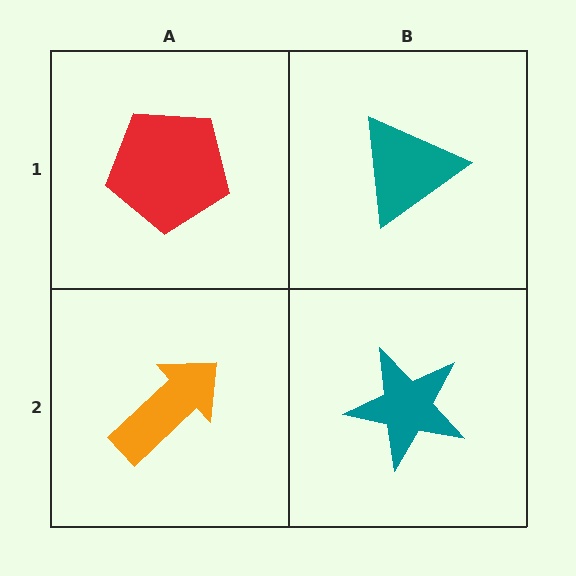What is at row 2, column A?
An orange arrow.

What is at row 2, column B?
A teal star.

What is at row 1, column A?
A red pentagon.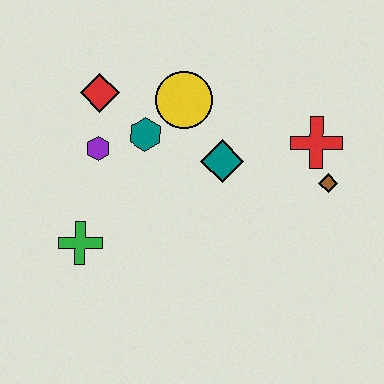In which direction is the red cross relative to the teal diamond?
The red cross is to the right of the teal diamond.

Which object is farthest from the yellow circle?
The green cross is farthest from the yellow circle.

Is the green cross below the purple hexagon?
Yes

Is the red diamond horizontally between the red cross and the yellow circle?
No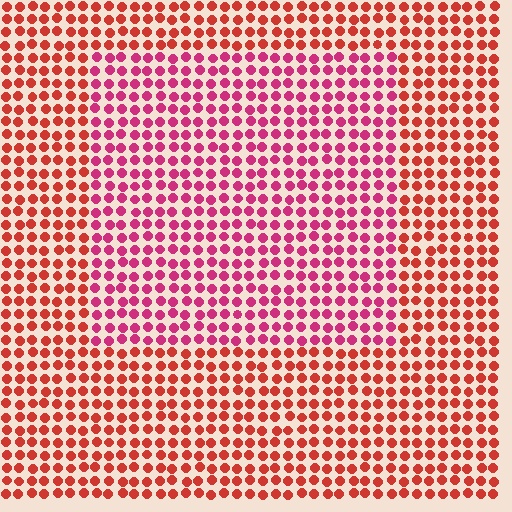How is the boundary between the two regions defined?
The boundary is defined purely by a slight shift in hue (about 33 degrees). Spacing, size, and orientation are identical on both sides.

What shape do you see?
I see a rectangle.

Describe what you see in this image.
The image is filled with small red elements in a uniform arrangement. A rectangle-shaped region is visible where the elements are tinted to a slightly different hue, forming a subtle color boundary.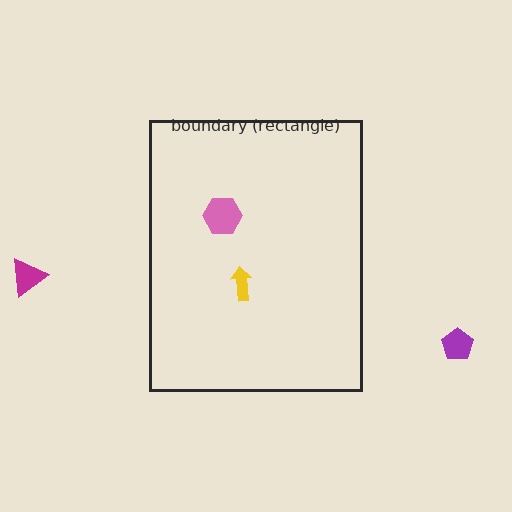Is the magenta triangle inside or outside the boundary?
Outside.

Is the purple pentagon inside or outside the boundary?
Outside.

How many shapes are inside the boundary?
2 inside, 2 outside.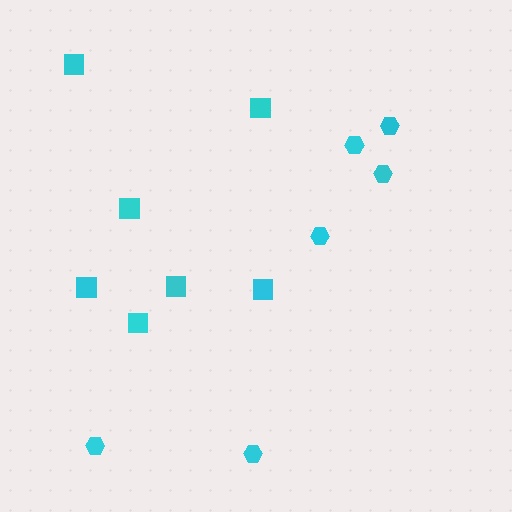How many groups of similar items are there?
There are 2 groups: one group of hexagons (6) and one group of squares (7).